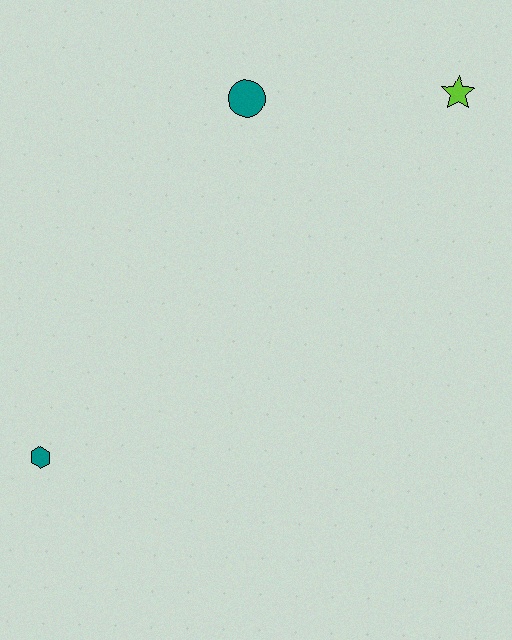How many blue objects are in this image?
There are no blue objects.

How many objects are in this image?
There are 3 objects.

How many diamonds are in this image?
There are no diamonds.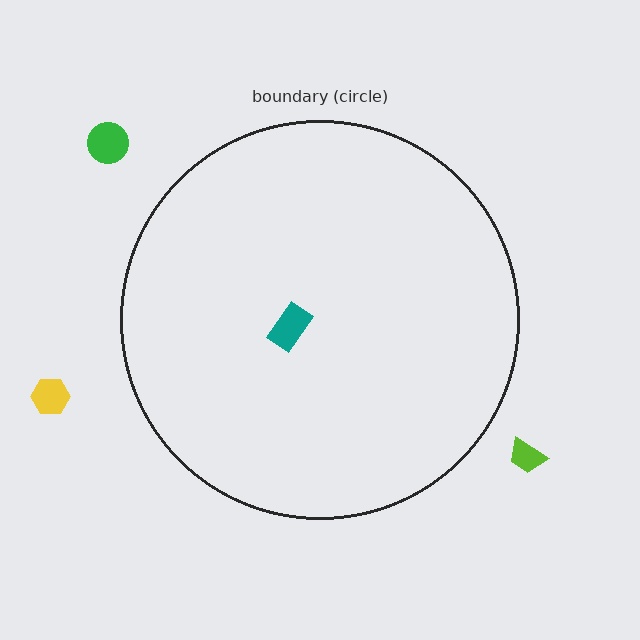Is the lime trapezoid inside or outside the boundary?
Outside.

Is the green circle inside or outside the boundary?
Outside.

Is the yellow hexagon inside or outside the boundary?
Outside.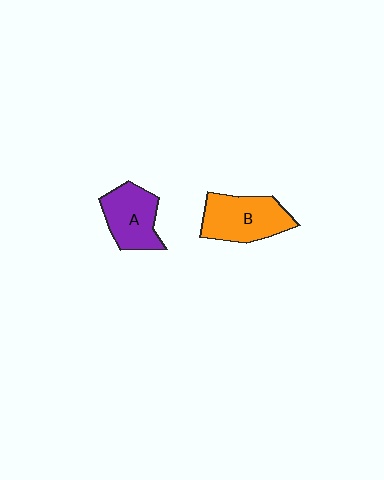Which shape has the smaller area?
Shape A (purple).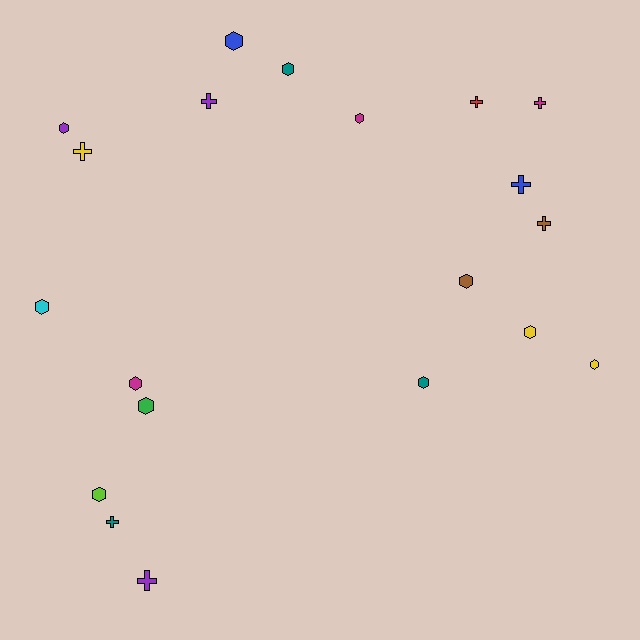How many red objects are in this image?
There is 1 red object.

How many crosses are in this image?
There are 8 crosses.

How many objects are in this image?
There are 20 objects.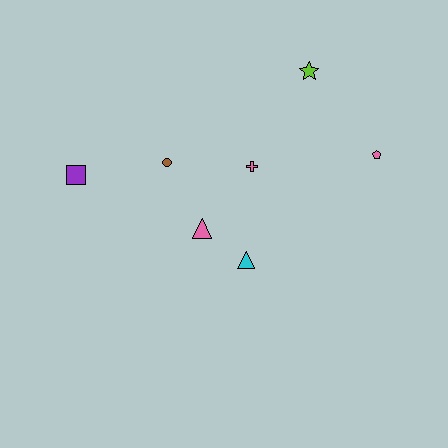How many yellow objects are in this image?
There are no yellow objects.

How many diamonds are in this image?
There are no diamonds.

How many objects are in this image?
There are 7 objects.